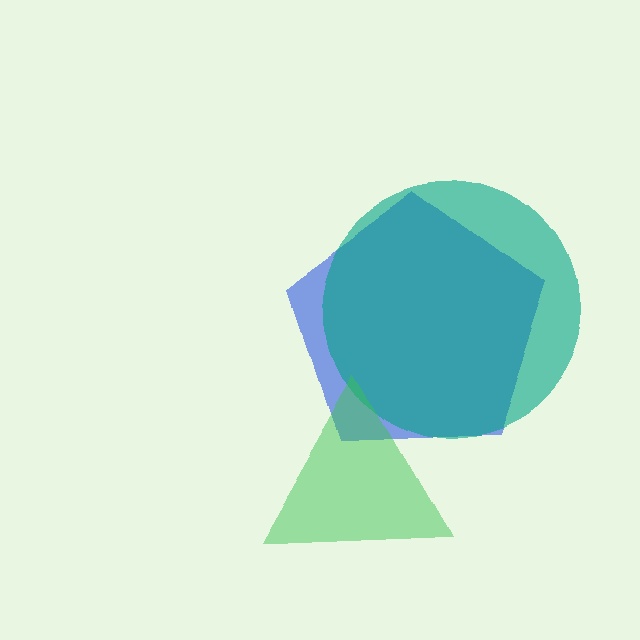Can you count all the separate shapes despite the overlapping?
Yes, there are 3 separate shapes.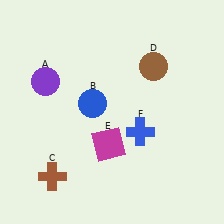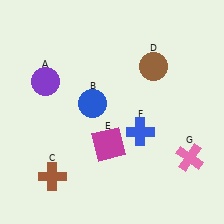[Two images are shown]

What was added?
A pink cross (G) was added in Image 2.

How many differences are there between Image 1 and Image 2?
There is 1 difference between the two images.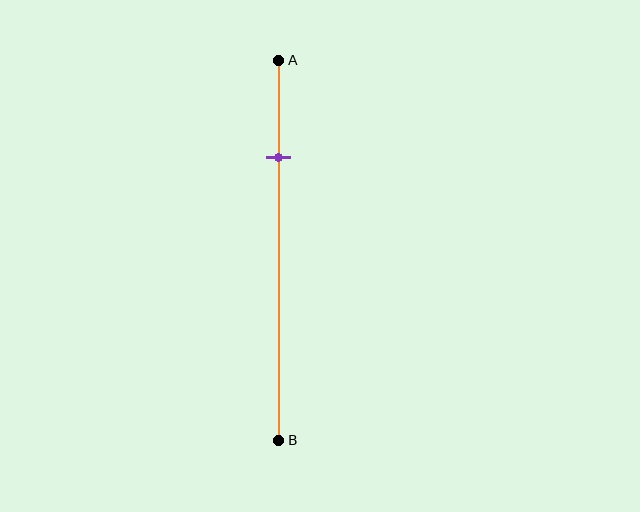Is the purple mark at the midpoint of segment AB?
No, the mark is at about 25% from A, not at the 50% midpoint.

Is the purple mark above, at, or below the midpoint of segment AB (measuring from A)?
The purple mark is above the midpoint of segment AB.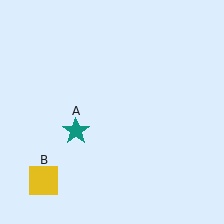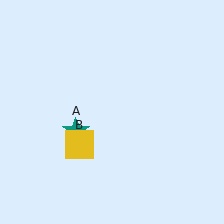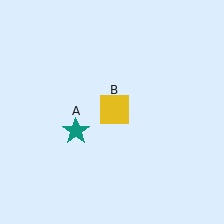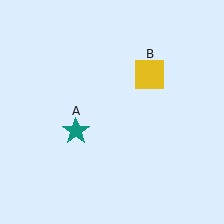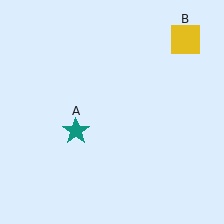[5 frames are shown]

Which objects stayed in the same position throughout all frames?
Teal star (object A) remained stationary.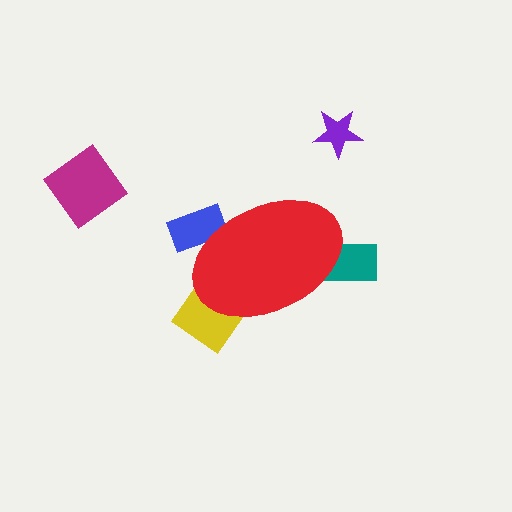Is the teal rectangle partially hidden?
Yes, the teal rectangle is partially hidden behind the red ellipse.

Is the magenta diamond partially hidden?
No, the magenta diamond is fully visible.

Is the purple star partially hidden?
No, the purple star is fully visible.